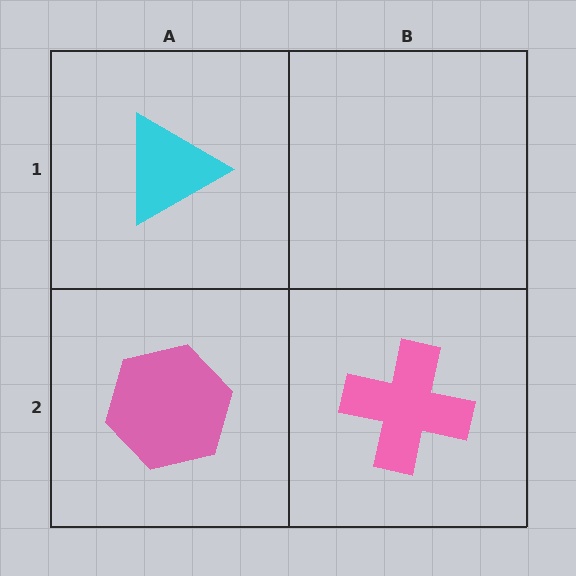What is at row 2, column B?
A pink cross.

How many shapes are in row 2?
2 shapes.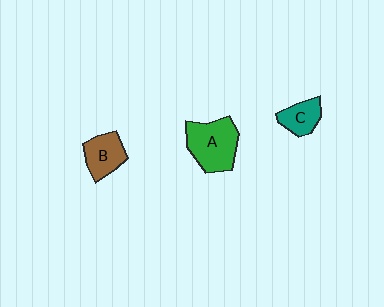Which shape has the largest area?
Shape A (green).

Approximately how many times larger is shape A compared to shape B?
Approximately 1.5 times.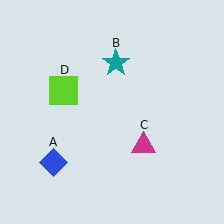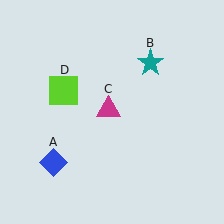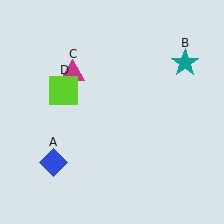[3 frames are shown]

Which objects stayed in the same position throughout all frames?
Blue diamond (object A) and lime square (object D) remained stationary.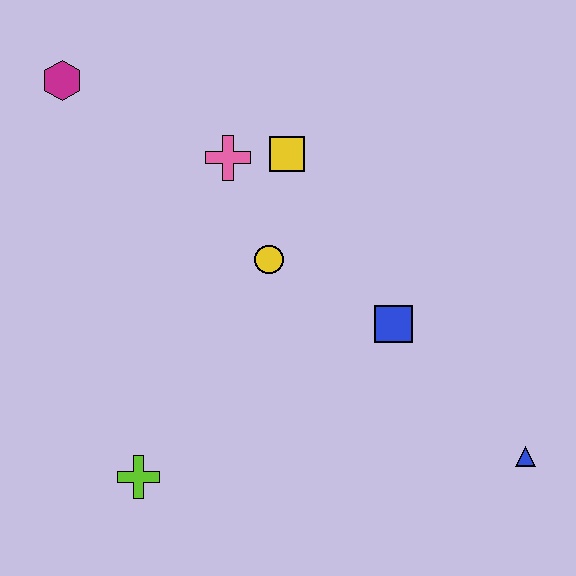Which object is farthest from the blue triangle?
The magenta hexagon is farthest from the blue triangle.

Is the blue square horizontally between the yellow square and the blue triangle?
Yes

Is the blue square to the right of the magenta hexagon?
Yes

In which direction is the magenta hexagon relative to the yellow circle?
The magenta hexagon is to the left of the yellow circle.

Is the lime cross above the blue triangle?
No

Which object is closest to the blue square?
The yellow circle is closest to the blue square.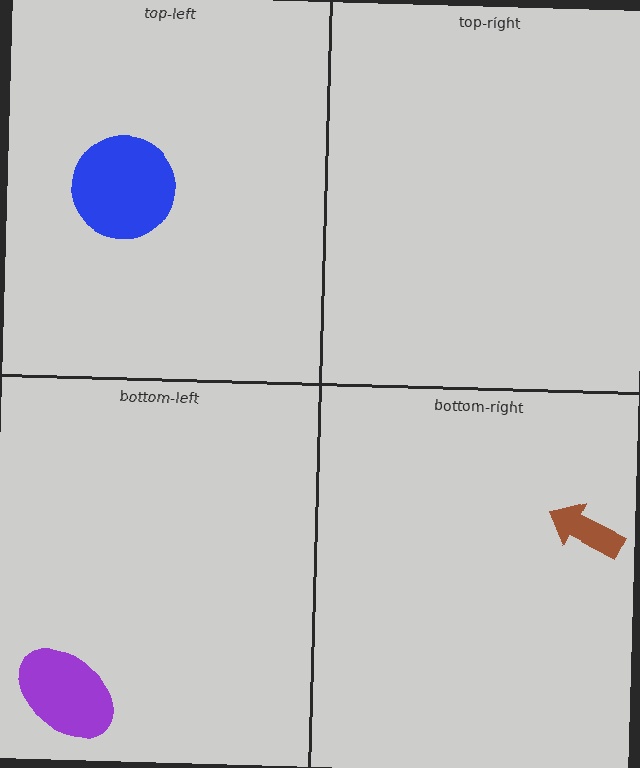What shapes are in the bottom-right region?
The brown arrow.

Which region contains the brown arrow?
The bottom-right region.